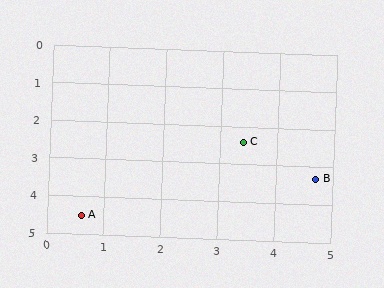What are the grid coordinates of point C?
Point C is at approximately (3.4, 2.4).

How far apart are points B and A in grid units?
Points B and A are about 4.3 grid units apart.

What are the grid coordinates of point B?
Point B is at approximately (4.7, 3.3).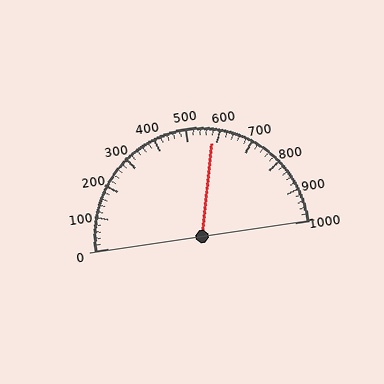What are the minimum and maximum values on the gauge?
The gauge ranges from 0 to 1000.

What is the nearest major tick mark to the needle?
The nearest major tick mark is 600.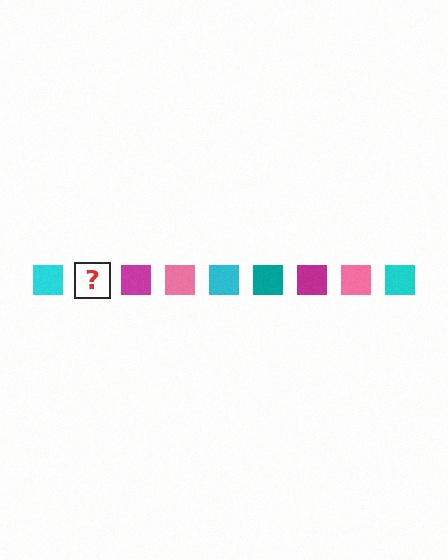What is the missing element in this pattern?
The missing element is a teal square.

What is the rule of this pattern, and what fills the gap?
The rule is that the pattern cycles through cyan, teal, magenta, pink squares. The gap should be filled with a teal square.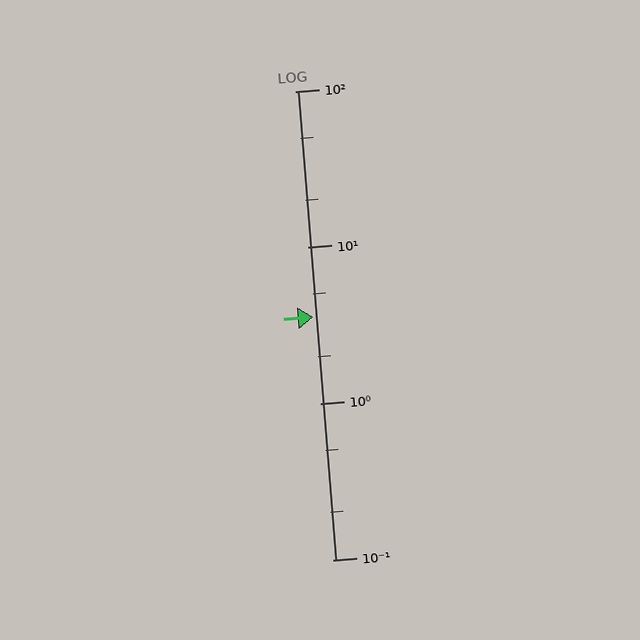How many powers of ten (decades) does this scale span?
The scale spans 3 decades, from 0.1 to 100.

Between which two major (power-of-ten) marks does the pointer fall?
The pointer is between 1 and 10.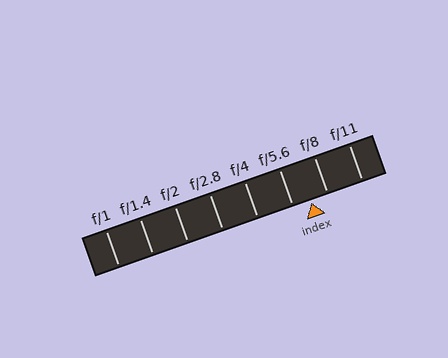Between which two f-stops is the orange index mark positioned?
The index mark is between f/5.6 and f/8.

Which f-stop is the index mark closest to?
The index mark is closest to f/8.